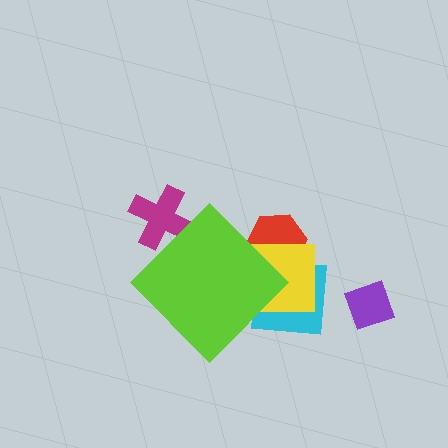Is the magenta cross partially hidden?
Yes, the magenta cross is partially hidden behind the lime diamond.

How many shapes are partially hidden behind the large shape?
5 shapes are partially hidden.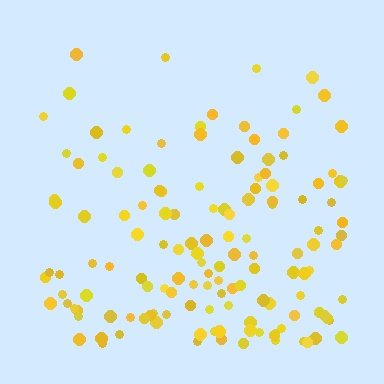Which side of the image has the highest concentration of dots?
The bottom.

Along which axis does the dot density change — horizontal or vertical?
Vertical.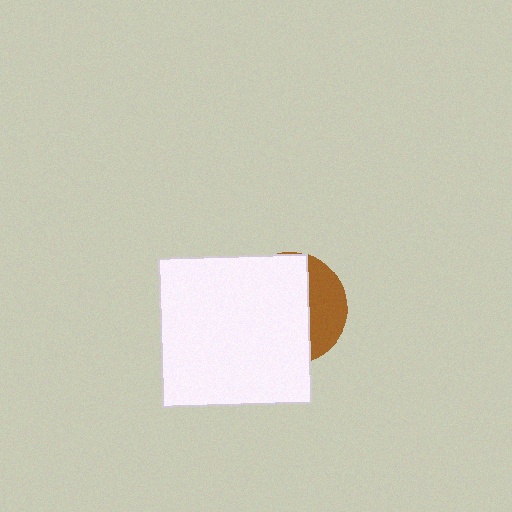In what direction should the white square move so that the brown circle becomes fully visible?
The white square should move left. That is the shortest direction to clear the overlap and leave the brown circle fully visible.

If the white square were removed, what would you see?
You would see the complete brown circle.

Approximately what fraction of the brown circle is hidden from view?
Roughly 69% of the brown circle is hidden behind the white square.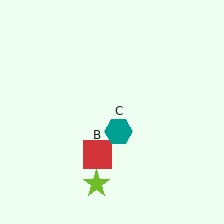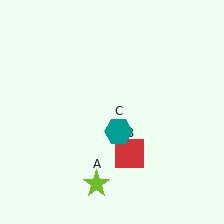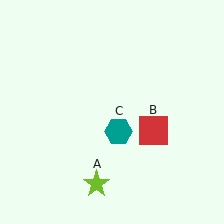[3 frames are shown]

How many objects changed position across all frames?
1 object changed position: red square (object B).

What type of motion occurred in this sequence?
The red square (object B) rotated counterclockwise around the center of the scene.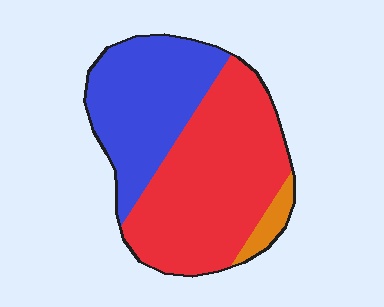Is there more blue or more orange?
Blue.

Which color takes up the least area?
Orange, at roughly 5%.